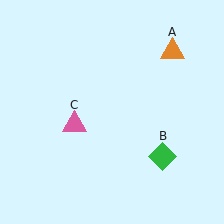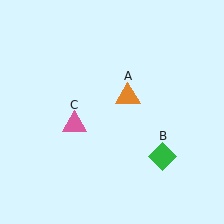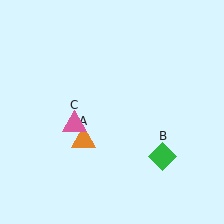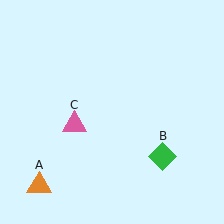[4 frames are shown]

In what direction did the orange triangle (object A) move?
The orange triangle (object A) moved down and to the left.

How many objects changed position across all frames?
1 object changed position: orange triangle (object A).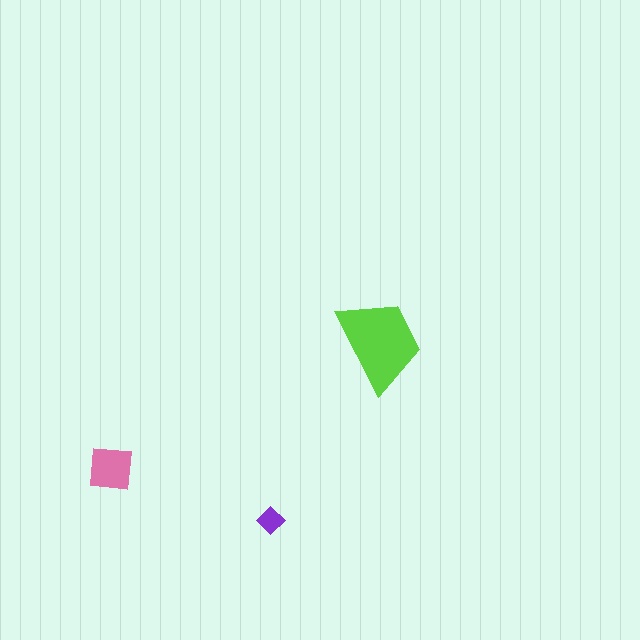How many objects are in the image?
There are 3 objects in the image.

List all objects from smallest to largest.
The purple diamond, the pink square, the lime trapezoid.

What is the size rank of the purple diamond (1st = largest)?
3rd.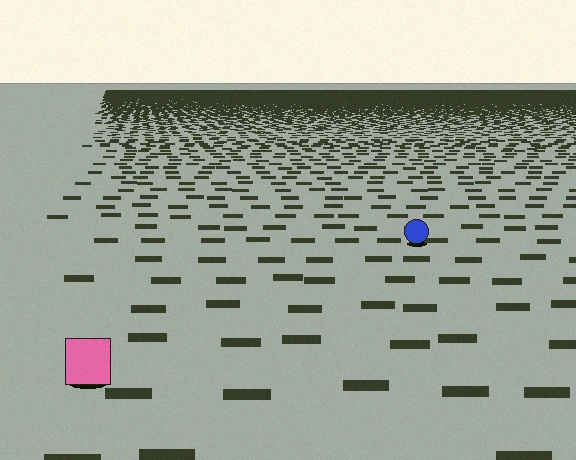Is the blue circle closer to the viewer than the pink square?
No. The pink square is closer — you can tell from the texture gradient: the ground texture is coarser near it.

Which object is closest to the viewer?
The pink square is closest. The texture marks near it are larger and more spread out.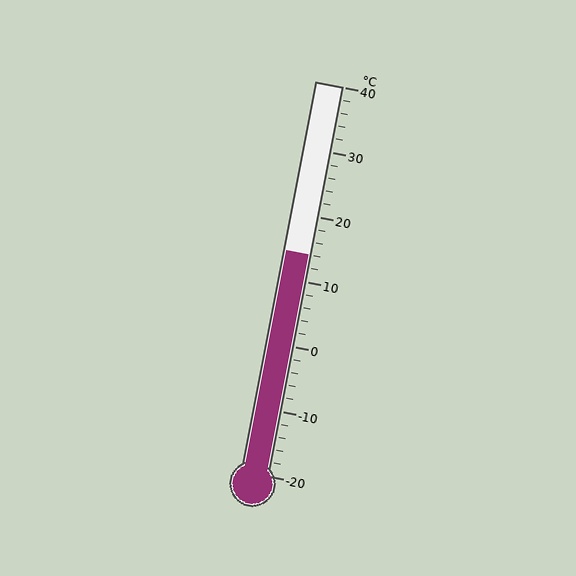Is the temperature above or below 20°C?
The temperature is below 20°C.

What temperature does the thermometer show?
The thermometer shows approximately 14°C.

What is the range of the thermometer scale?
The thermometer scale ranges from -20°C to 40°C.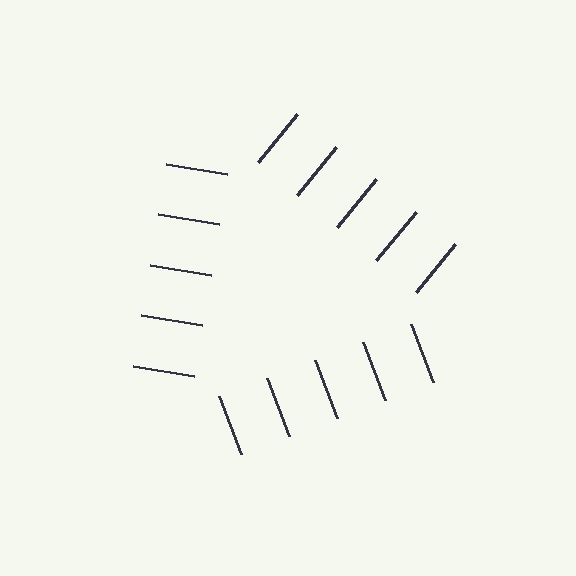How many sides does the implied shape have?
3 sides — the line-ends trace a triangle.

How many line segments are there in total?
15 — 5 along each of the 3 edges.